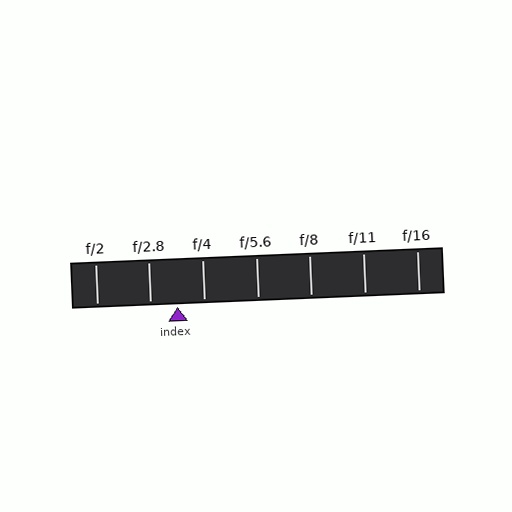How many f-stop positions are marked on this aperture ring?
There are 7 f-stop positions marked.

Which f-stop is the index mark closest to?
The index mark is closest to f/2.8.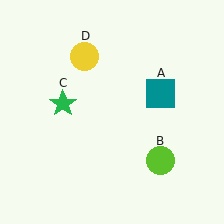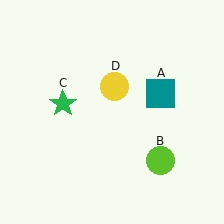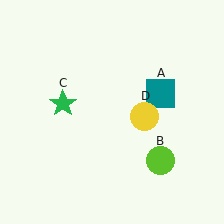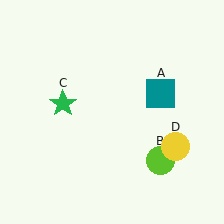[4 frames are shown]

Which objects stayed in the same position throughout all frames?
Teal square (object A) and lime circle (object B) and green star (object C) remained stationary.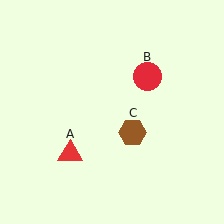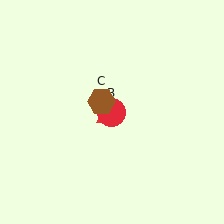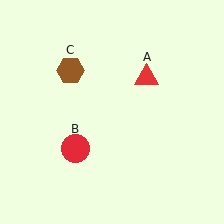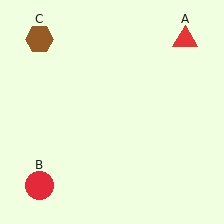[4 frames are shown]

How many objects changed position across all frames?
3 objects changed position: red triangle (object A), red circle (object B), brown hexagon (object C).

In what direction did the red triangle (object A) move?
The red triangle (object A) moved up and to the right.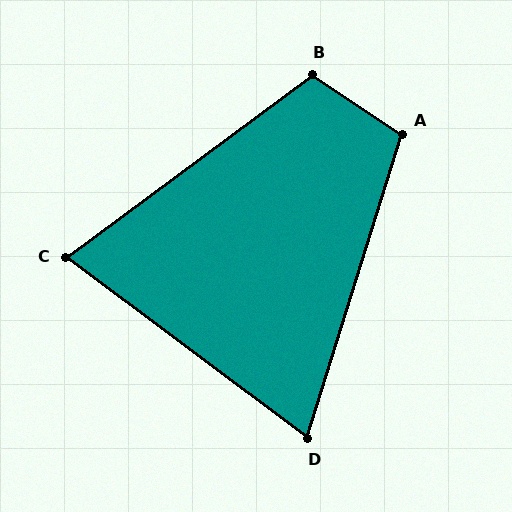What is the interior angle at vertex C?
Approximately 73 degrees (acute).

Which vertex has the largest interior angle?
B, at approximately 110 degrees.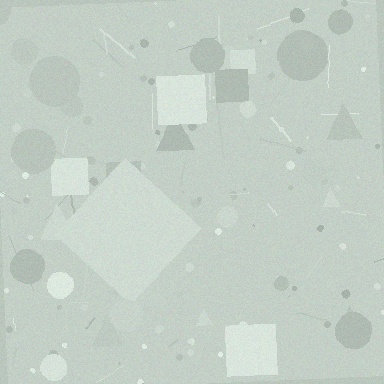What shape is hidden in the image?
A diamond is hidden in the image.